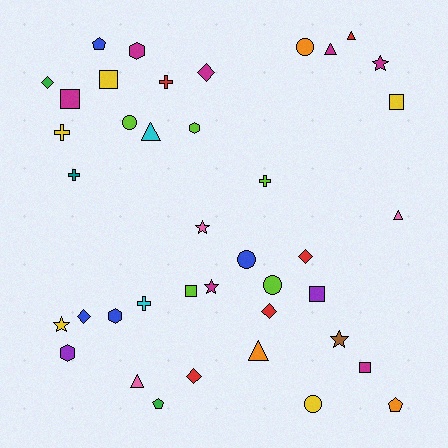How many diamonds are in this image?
There are 6 diamonds.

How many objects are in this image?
There are 40 objects.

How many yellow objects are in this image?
There are 5 yellow objects.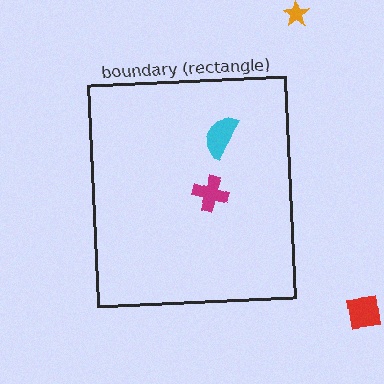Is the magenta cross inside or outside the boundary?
Inside.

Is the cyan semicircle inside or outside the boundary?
Inside.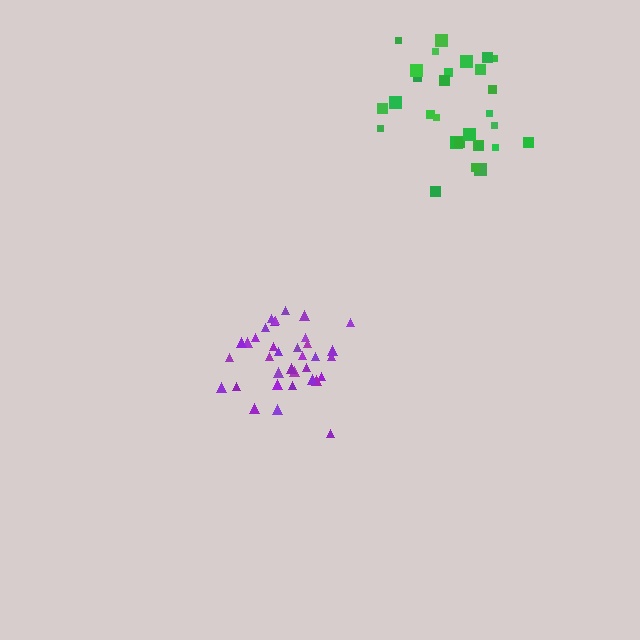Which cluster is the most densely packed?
Purple.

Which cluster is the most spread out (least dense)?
Green.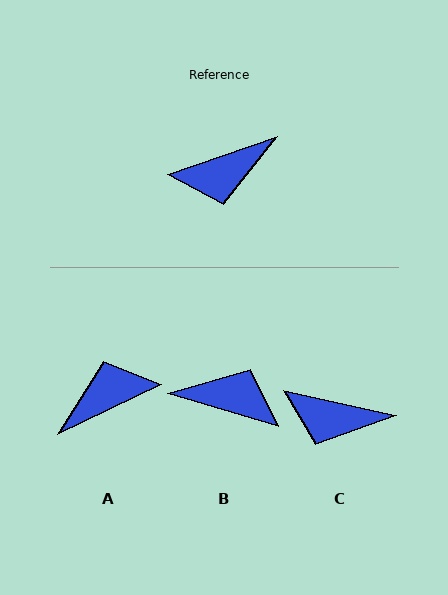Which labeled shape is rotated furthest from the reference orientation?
A, about 174 degrees away.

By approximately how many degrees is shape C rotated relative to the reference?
Approximately 32 degrees clockwise.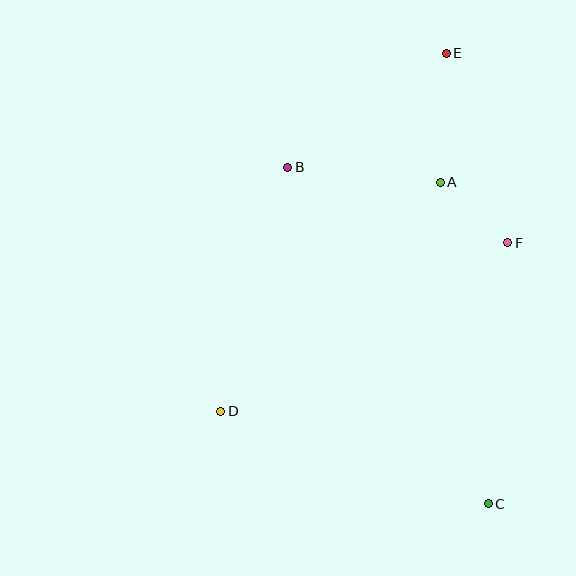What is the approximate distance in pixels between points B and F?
The distance between B and F is approximately 233 pixels.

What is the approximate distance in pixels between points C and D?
The distance between C and D is approximately 283 pixels.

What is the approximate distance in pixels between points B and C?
The distance between B and C is approximately 392 pixels.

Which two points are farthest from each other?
Points C and E are farthest from each other.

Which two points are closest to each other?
Points A and F are closest to each other.